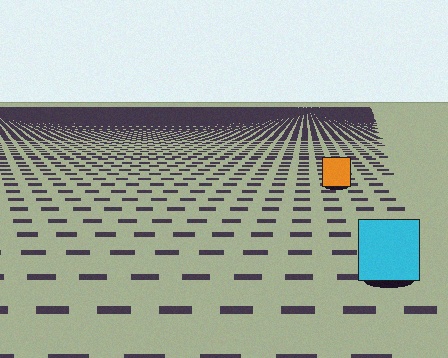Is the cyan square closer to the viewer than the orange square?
Yes. The cyan square is closer — you can tell from the texture gradient: the ground texture is coarser near it.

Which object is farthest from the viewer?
The orange square is farthest from the viewer. It appears smaller and the ground texture around it is denser.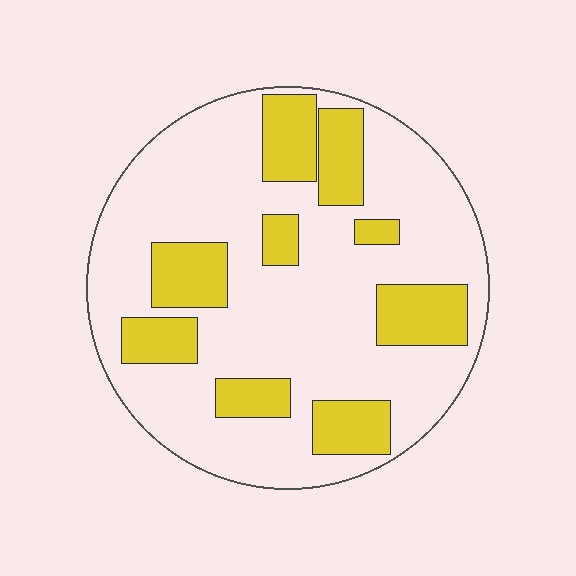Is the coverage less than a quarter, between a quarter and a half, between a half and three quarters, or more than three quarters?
Between a quarter and a half.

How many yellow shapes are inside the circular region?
9.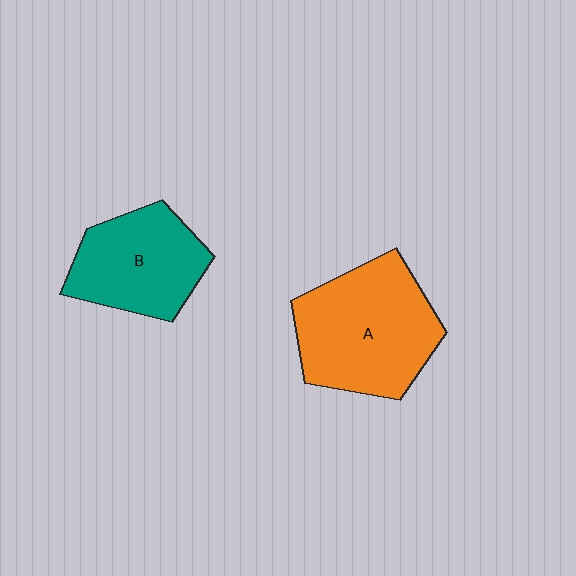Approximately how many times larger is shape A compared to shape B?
Approximately 1.3 times.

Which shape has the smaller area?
Shape B (teal).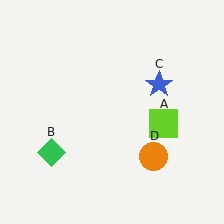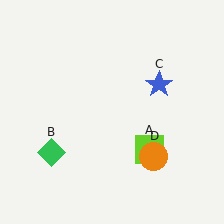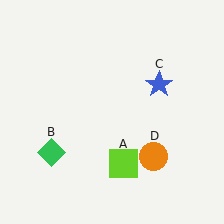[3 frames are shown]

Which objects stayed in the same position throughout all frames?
Green diamond (object B) and blue star (object C) and orange circle (object D) remained stationary.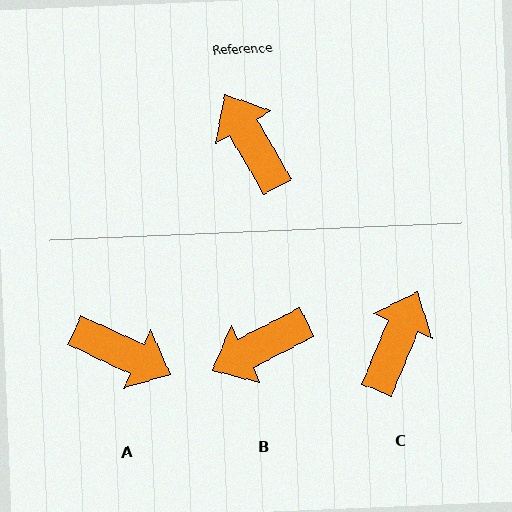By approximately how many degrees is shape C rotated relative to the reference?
Approximately 52 degrees clockwise.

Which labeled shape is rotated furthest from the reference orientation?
A, about 145 degrees away.